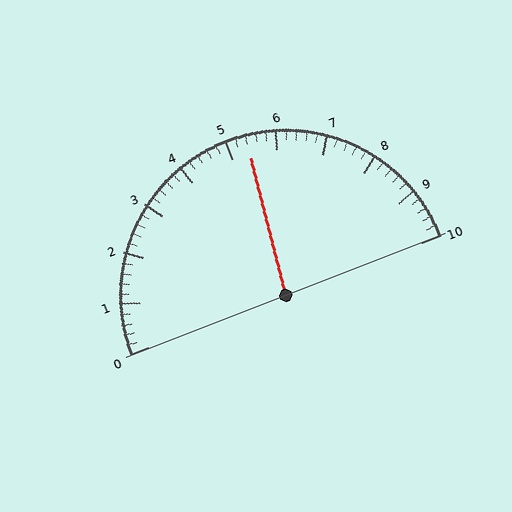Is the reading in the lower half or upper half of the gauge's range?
The reading is in the upper half of the range (0 to 10).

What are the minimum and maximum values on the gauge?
The gauge ranges from 0 to 10.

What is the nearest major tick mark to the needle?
The nearest major tick mark is 5.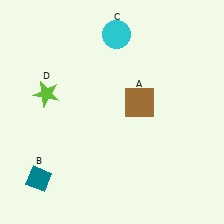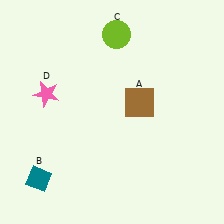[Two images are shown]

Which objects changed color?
C changed from cyan to lime. D changed from lime to pink.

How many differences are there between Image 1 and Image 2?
There are 2 differences between the two images.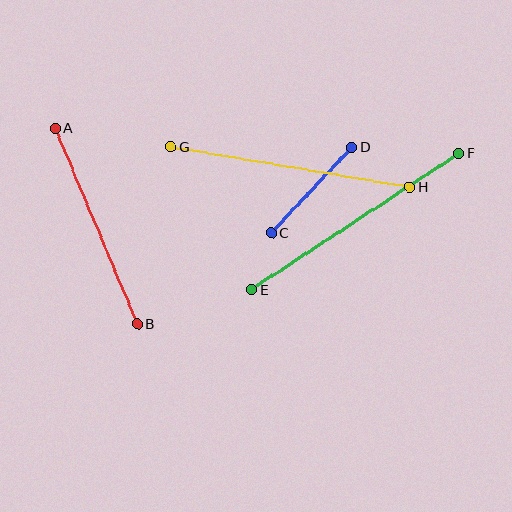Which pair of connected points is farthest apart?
Points E and F are farthest apart.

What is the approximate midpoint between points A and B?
The midpoint is at approximately (96, 226) pixels.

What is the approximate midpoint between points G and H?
The midpoint is at approximately (290, 167) pixels.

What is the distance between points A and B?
The distance is approximately 212 pixels.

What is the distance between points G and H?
The distance is approximately 242 pixels.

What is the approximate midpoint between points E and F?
The midpoint is at approximately (355, 222) pixels.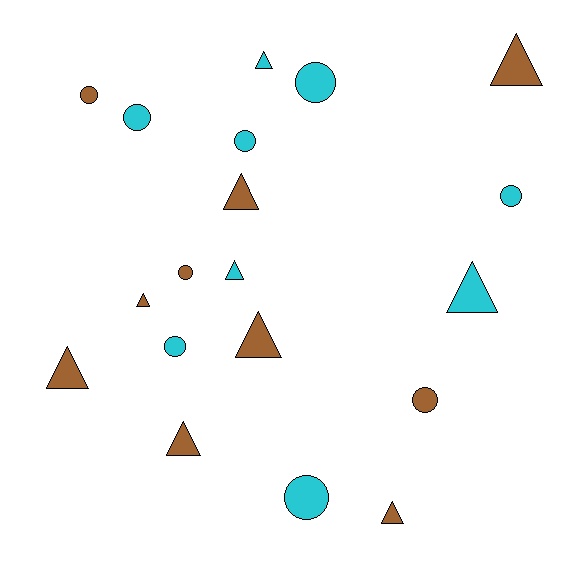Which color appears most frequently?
Brown, with 10 objects.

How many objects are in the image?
There are 19 objects.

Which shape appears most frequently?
Triangle, with 10 objects.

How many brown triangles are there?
There are 7 brown triangles.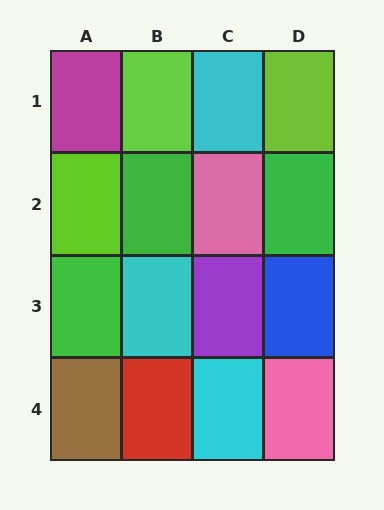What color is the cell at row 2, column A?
Lime.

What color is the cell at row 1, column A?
Magenta.